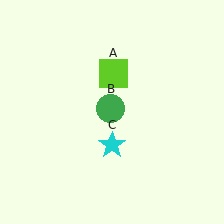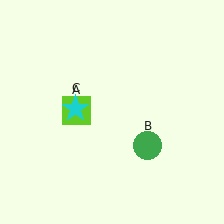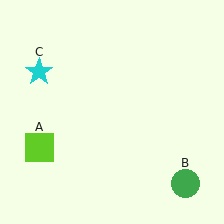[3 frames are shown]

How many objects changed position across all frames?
3 objects changed position: lime square (object A), green circle (object B), cyan star (object C).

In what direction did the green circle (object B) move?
The green circle (object B) moved down and to the right.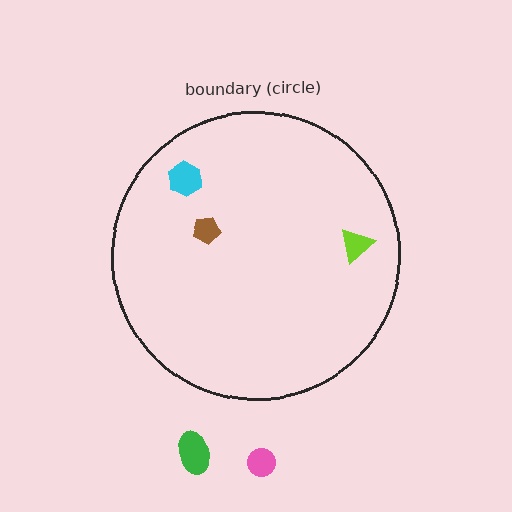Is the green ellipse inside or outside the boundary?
Outside.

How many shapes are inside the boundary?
3 inside, 2 outside.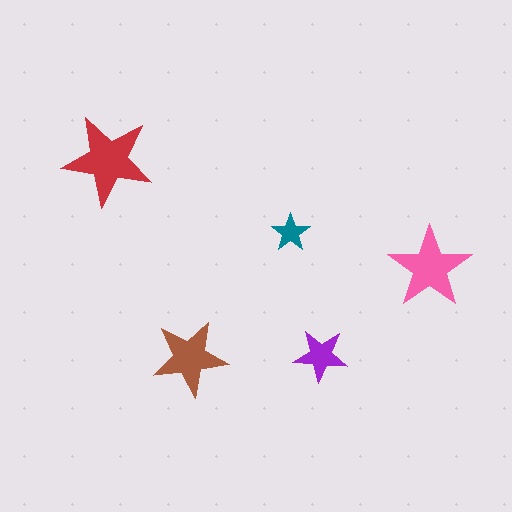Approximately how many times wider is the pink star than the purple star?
About 1.5 times wider.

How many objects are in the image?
There are 5 objects in the image.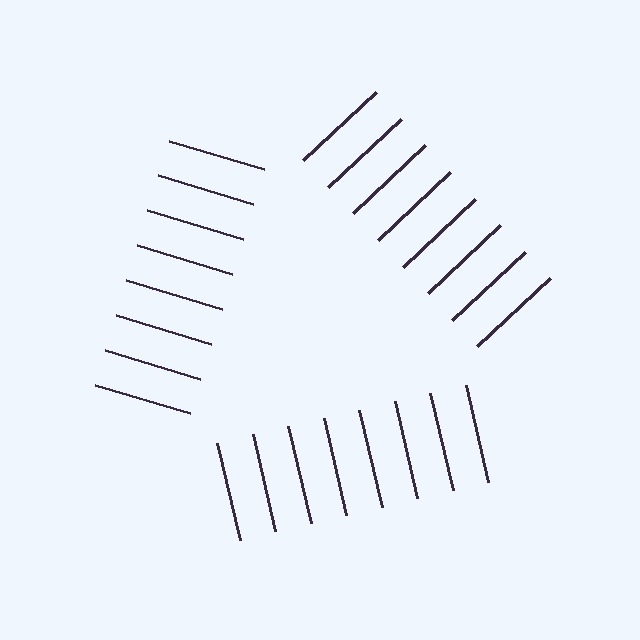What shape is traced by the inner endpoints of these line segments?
An illusory triangle — the line segments terminate on its edges but no continuous stroke is drawn.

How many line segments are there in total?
24 — 8 along each of the 3 edges.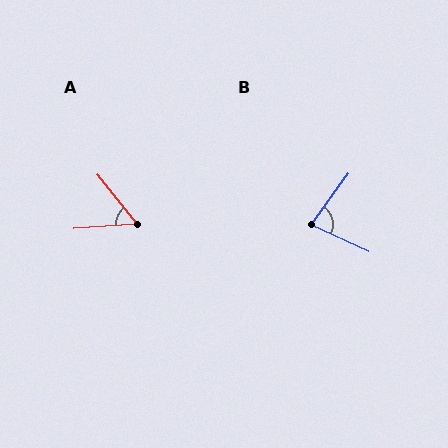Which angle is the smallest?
A, at approximately 56 degrees.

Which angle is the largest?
B, at approximately 78 degrees.